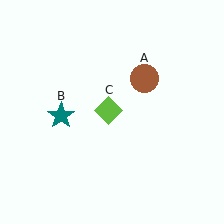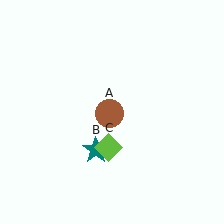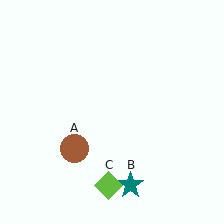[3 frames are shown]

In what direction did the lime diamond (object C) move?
The lime diamond (object C) moved down.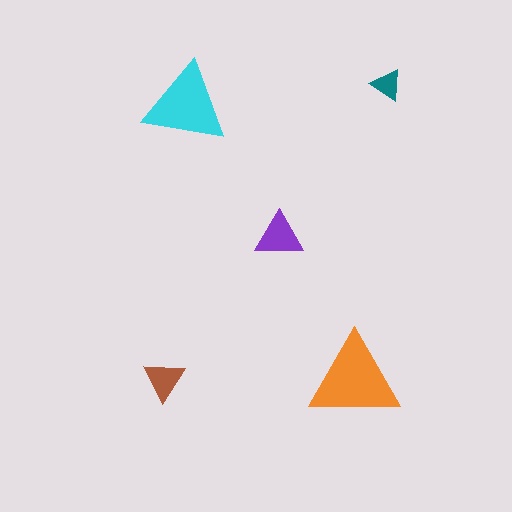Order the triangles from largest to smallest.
the orange one, the cyan one, the purple one, the brown one, the teal one.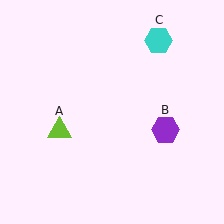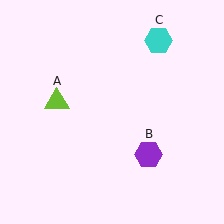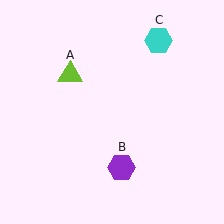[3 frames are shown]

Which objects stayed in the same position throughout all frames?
Cyan hexagon (object C) remained stationary.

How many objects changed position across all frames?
2 objects changed position: lime triangle (object A), purple hexagon (object B).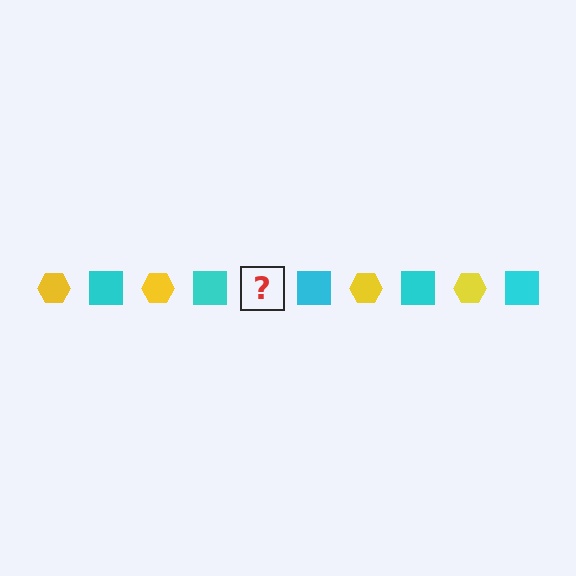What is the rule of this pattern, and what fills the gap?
The rule is that the pattern alternates between yellow hexagon and cyan square. The gap should be filled with a yellow hexagon.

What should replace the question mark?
The question mark should be replaced with a yellow hexagon.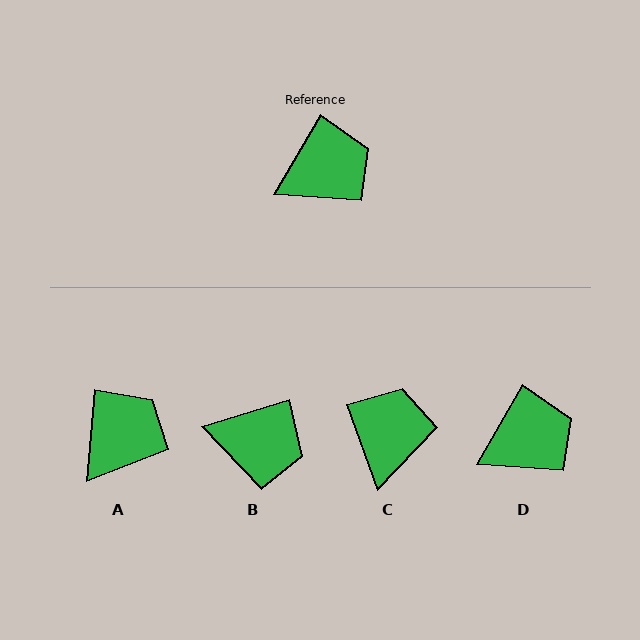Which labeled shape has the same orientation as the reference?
D.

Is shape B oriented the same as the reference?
No, it is off by about 43 degrees.